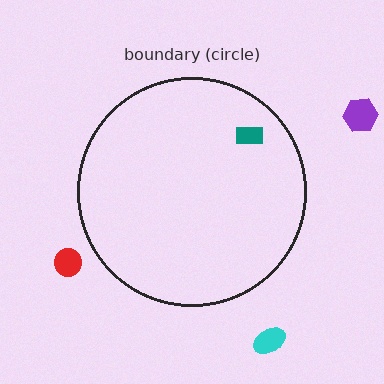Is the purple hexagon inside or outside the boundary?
Outside.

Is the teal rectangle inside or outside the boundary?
Inside.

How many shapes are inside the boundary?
1 inside, 3 outside.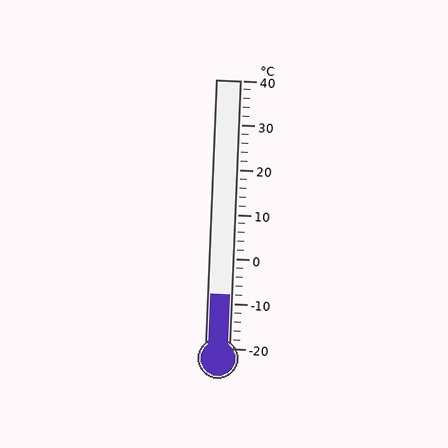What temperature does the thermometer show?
The thermometer shows approximately -8°C.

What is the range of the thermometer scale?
The thermometer scale ranges from -20°C to 40°C.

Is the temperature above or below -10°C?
The temperature is above -10°C.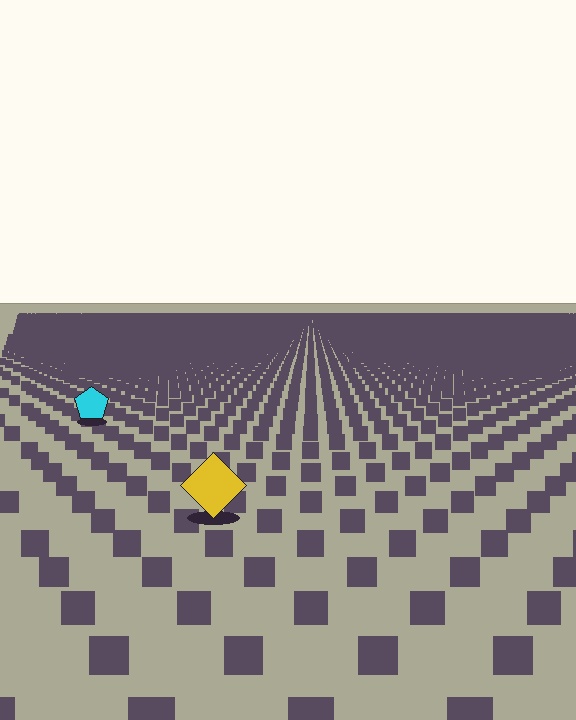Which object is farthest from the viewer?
The cyan pentagon is farthest from the viewer. It appears smaller and the ground texture around it is denser.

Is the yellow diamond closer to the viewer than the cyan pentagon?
Yes. The yellow diamond is closer — you can tell from the texture gradient: the ground texture is coarser near it.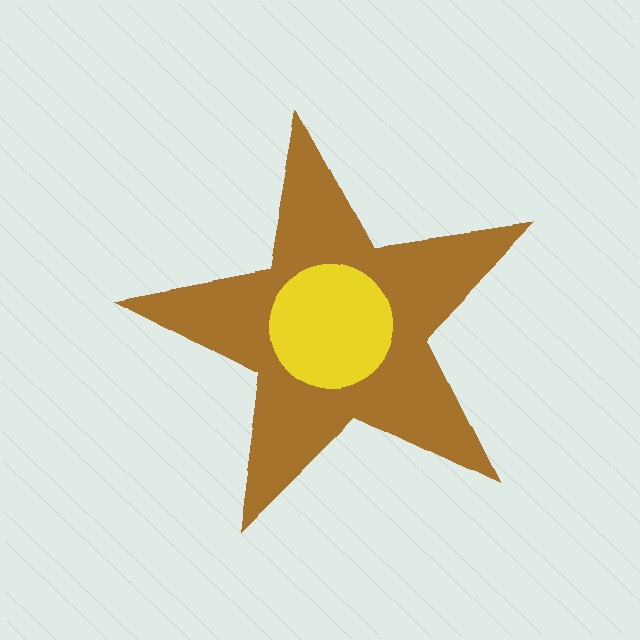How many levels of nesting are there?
2.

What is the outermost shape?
The brown star.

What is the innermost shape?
The yellow circle.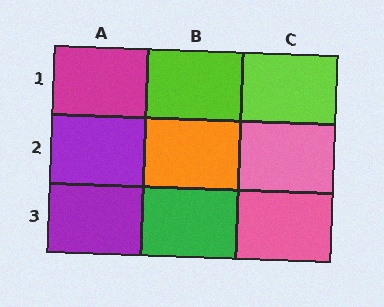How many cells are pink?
2 cells are pink.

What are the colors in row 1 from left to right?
Magenta, lime, lime.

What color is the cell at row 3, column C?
Pink.